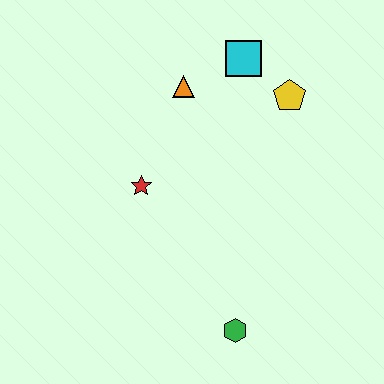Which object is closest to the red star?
The orange triangle is closest to the red star.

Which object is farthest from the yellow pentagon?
The green hexagon is farthest from the yellow pentagon.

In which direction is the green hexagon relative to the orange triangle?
The green hexagon is below the orange triangle.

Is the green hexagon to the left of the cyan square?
Yes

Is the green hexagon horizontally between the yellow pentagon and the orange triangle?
Yes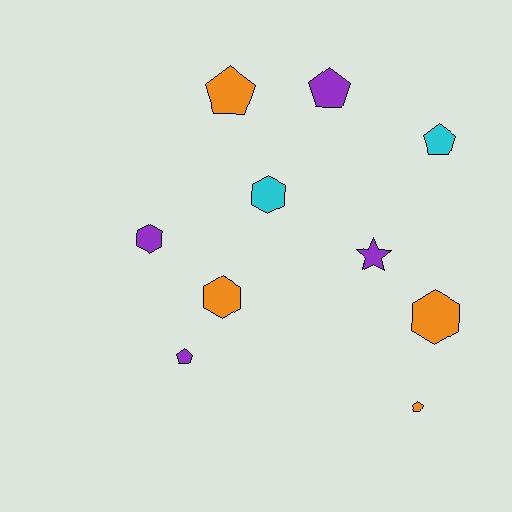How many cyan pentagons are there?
There is 1 cyan pentagon.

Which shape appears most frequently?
Pentagon, with 5 objects.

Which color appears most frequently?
Orange, with 4 objects.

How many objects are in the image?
There are 10 objects.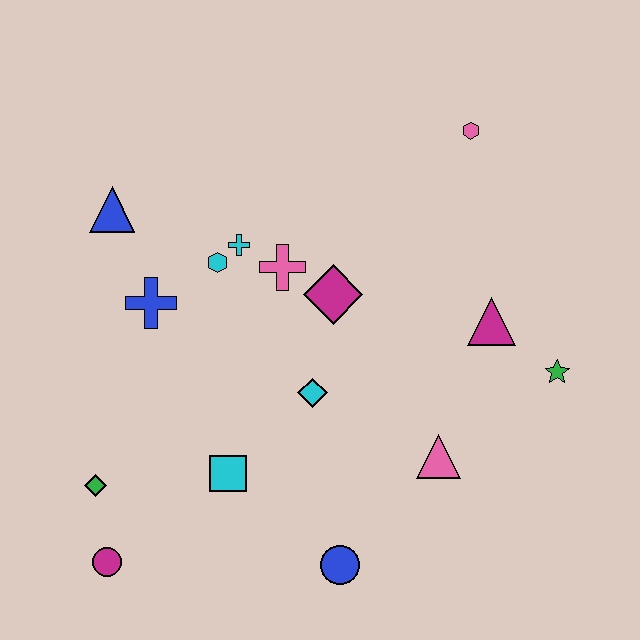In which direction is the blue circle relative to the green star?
The blue circle is to the left of the green star.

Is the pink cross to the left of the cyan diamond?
Yes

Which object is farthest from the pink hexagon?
The magenta circle is farthest from the pink hexagon.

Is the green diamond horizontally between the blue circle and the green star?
No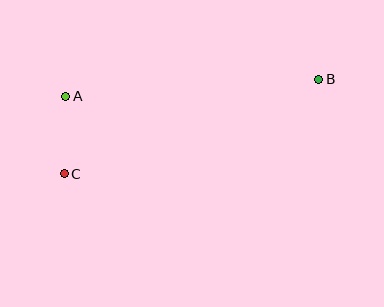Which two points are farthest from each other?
Points B and C are farthest from each other.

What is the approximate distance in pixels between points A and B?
The distance between A and B is approximately 253 pixels.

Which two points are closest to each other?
Points A and C are closest to each other.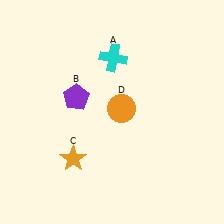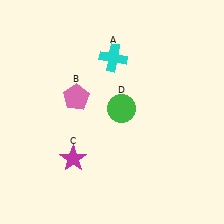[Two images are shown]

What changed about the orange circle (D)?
In Image 1, D is orange. In Image 2, it changed to green.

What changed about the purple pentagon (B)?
In Image 1, B is purple. In Image 2, it changed to pink.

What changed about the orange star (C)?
In Image 1, C is orange. In Image 2, it changed to magenta.